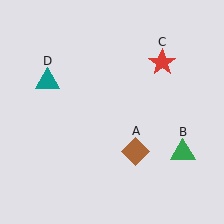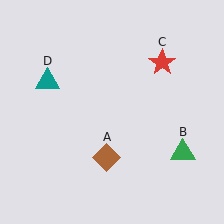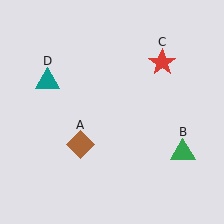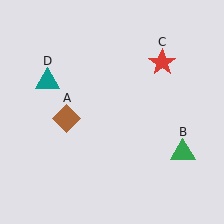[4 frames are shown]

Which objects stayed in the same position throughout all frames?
Green triangle (object B) and red star (object C) and teal triangle (object D) remained stationary.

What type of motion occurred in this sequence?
The brown diamond (object A) rotated clockwise around the center of the scene.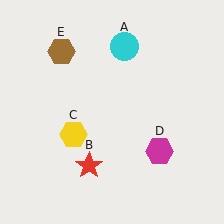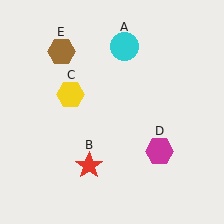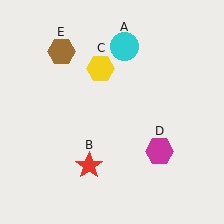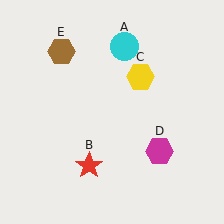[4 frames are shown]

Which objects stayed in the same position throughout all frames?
Cyan circle (object A) and red star (object B) and magenta hexagon (object D) and brown hexagon (object E) remained stationary.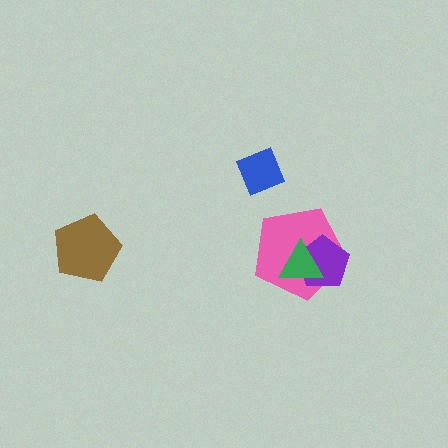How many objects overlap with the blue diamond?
0 objects overlap with the blue diamond.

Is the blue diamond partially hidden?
No, no other shape covers it.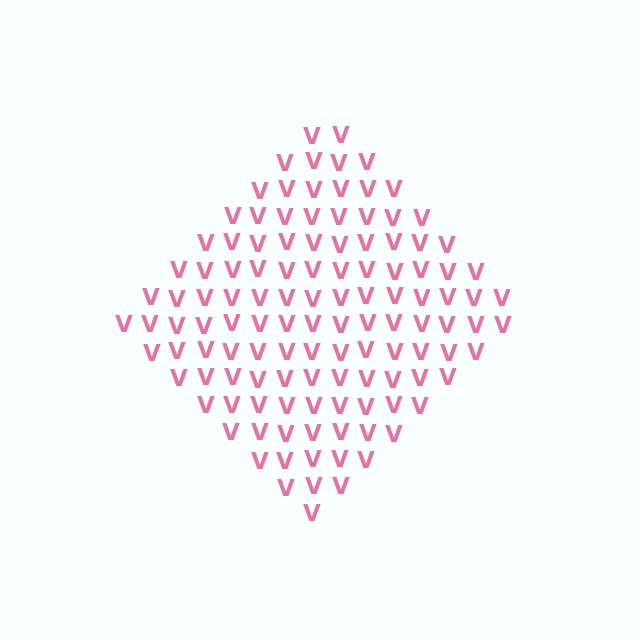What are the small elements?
The small elements are letter V's.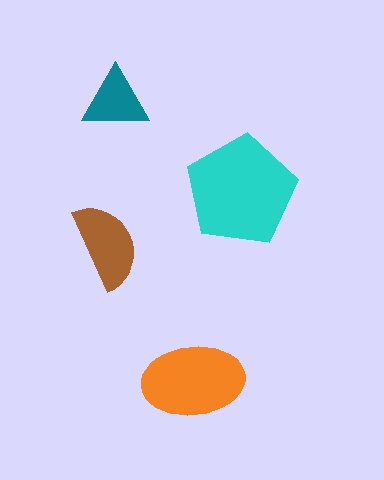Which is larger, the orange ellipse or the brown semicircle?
The orange ellipse.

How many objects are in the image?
There are 4 objects in the image.